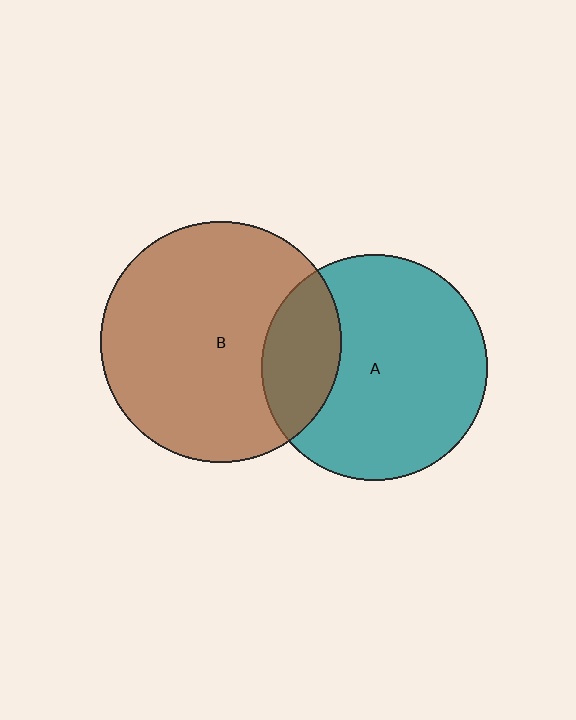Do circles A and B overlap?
Yes.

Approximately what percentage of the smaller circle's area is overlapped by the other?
Approximately 25%.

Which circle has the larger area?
Circle B (brown).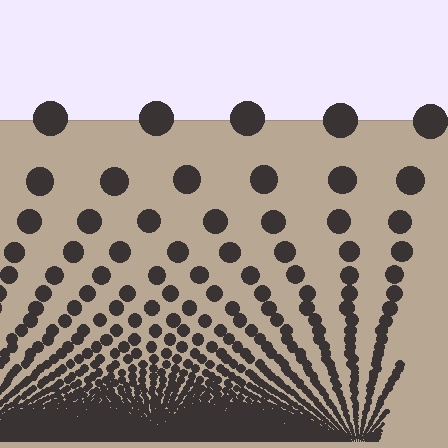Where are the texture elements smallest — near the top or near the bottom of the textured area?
Near the bottom.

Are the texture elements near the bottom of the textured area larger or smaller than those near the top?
Smaller. The gradient is inverted — elements near the bottom are smaller and denser.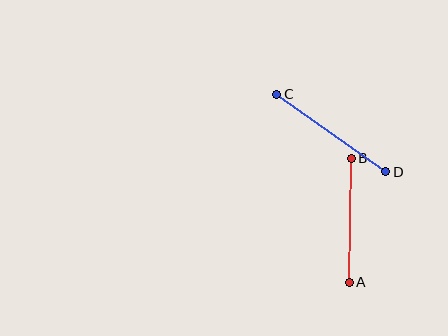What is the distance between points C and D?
The distance is approximately 134 pixels.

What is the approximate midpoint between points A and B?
The midpoint is at approximately (350, 220) pixels.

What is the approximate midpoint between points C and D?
The midpoint is at approximately (331, 133) pixels.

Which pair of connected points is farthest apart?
Points C and D are farthest apart.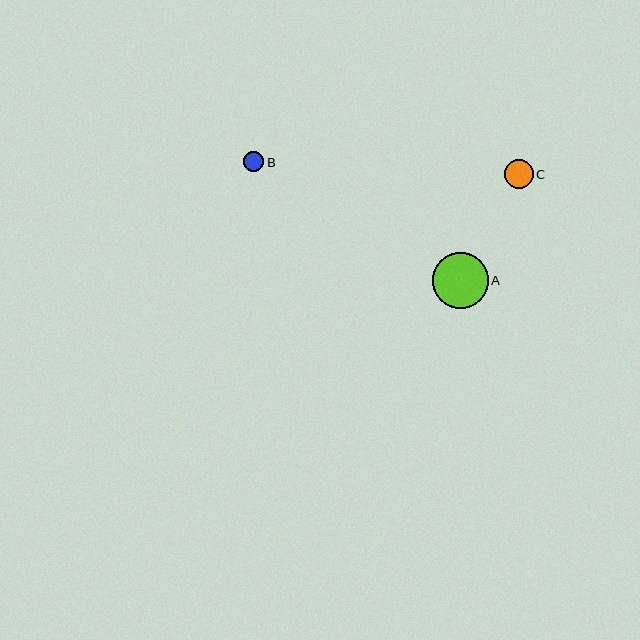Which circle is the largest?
Circle A is the largest with a size of approximately 56 pixels.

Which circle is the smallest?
Circle B is the smallest with a size of approximately 20 pixels.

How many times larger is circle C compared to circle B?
Circle C is approximately 1.4 times the size of circle B.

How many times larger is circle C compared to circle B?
Circle C is approximately 1.4 times the size of circle B.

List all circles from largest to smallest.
From largest to smallest: A, C, B.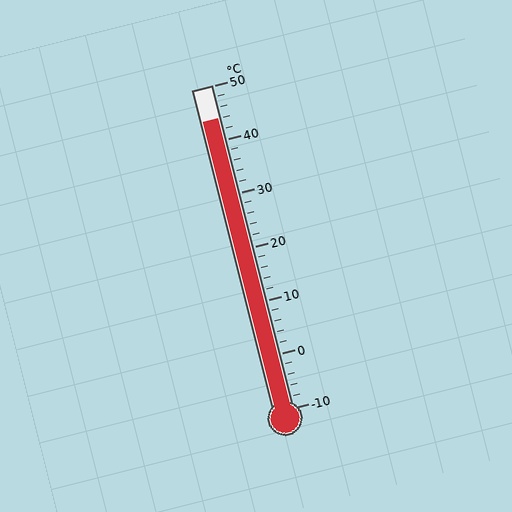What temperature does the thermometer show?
The thermometer shows approximately 44°C.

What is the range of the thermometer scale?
The thermometer scale ranges from -10°C to 50°C.